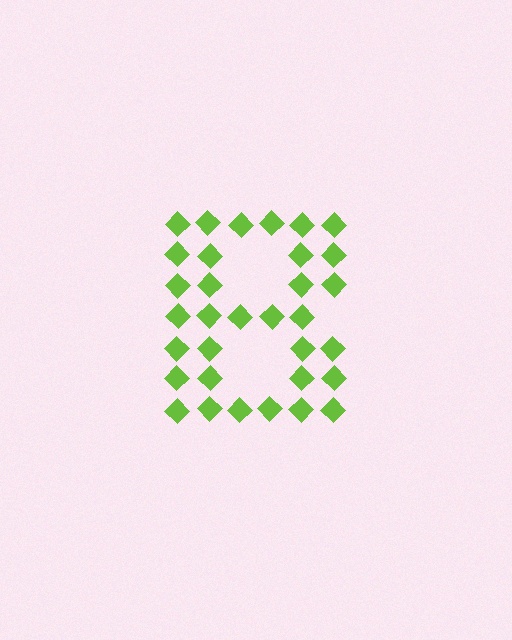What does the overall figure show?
The overall figure shows the letter B.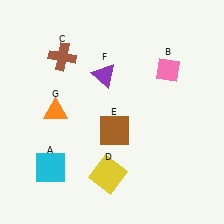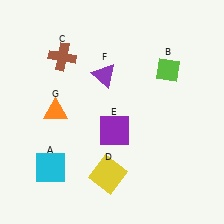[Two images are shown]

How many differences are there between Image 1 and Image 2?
There are 2 differences between the two images.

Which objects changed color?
B changed from pink to lime. E changed from brown to purple.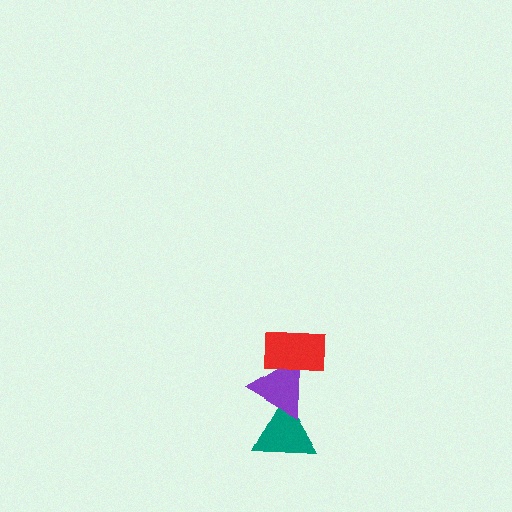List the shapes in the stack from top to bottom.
From top to bottom: the red rectangle, the purple triangle, the teal triangle.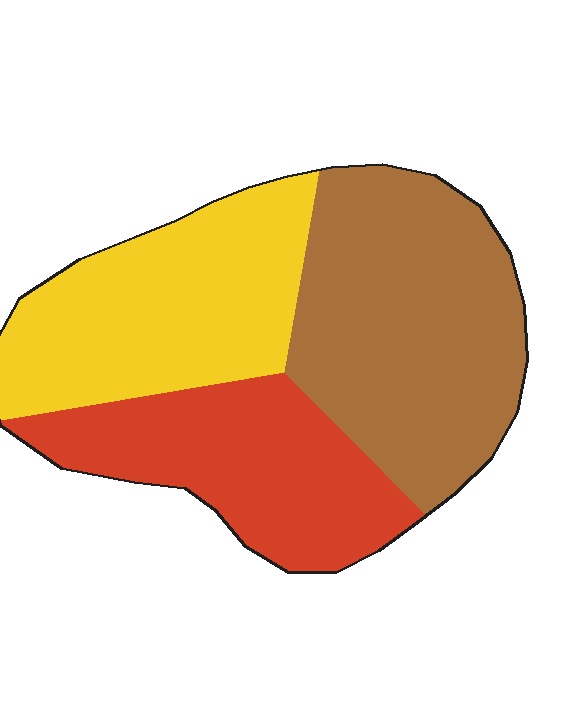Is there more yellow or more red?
Yellow.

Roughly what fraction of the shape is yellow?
Yellow takes up between a quarter and a half of the shape.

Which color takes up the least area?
Red, at roughly 30%.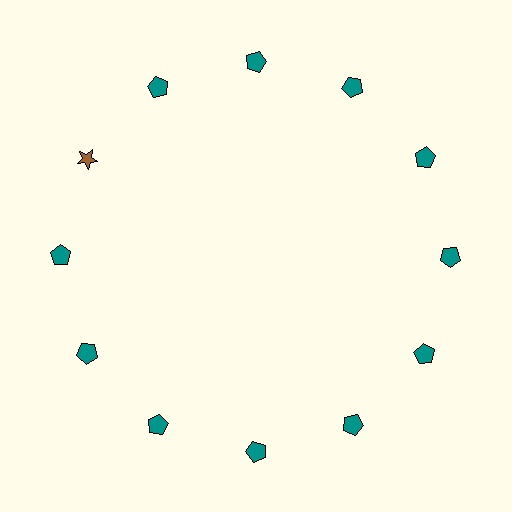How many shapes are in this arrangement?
There are 12 shapes arranged in a ring pattern.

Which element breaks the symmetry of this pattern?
The brown star at roughly the 10 o'clock position breaks the symmetry. All other shapes are teal pentagons.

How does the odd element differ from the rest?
It differs in both color (brown instead of teal) and shape (star instead of pentagon).